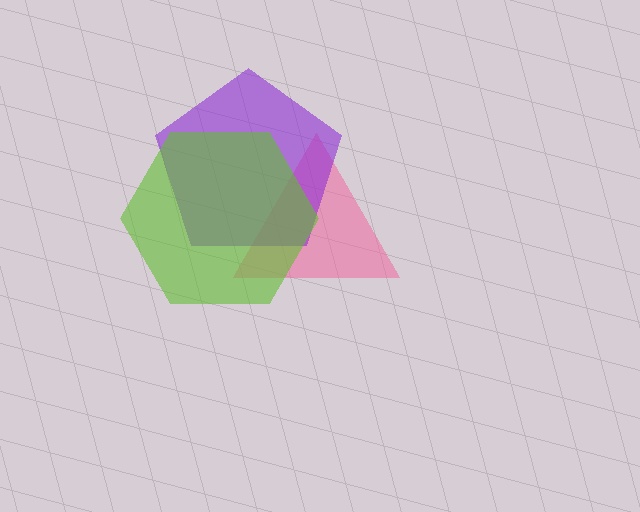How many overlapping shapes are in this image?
There are 3 overlapping shapes in the image.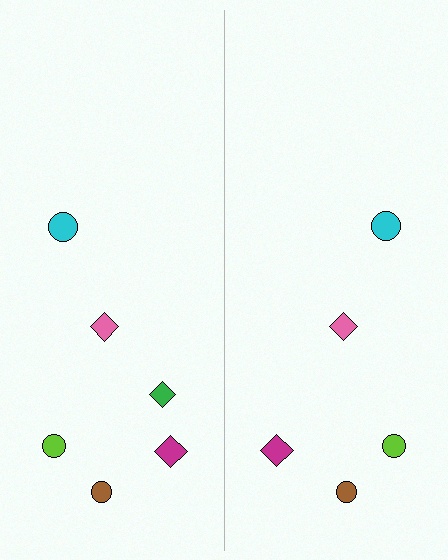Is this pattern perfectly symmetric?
No, the pattern is not perfectly symmetric. A green diamond is missing from the right side.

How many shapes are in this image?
There are 11 shapes in this image.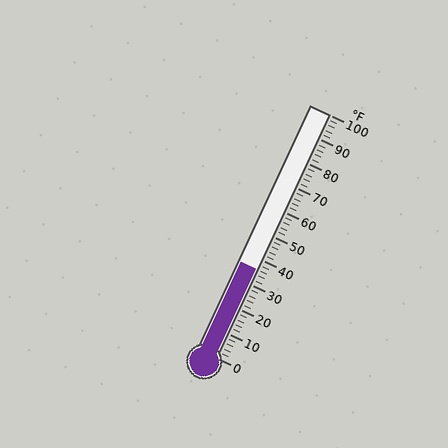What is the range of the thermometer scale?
The thermometer scale ranges from 0°F to 100°F.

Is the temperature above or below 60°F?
The temperature is below 60°F.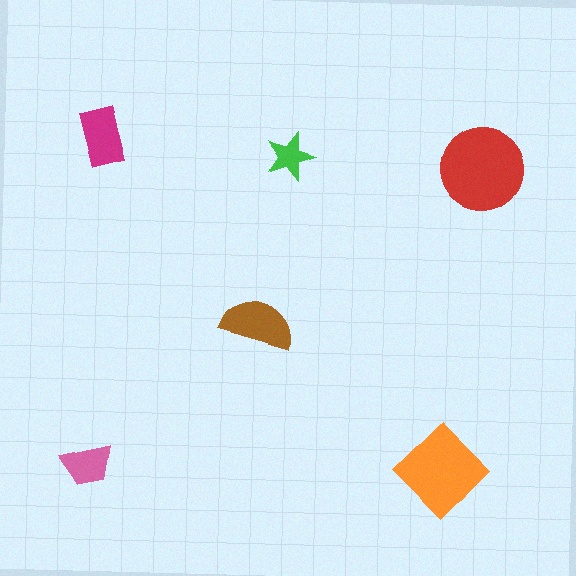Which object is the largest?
The red circle.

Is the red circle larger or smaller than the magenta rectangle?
Larger.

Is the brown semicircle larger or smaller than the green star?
Larger.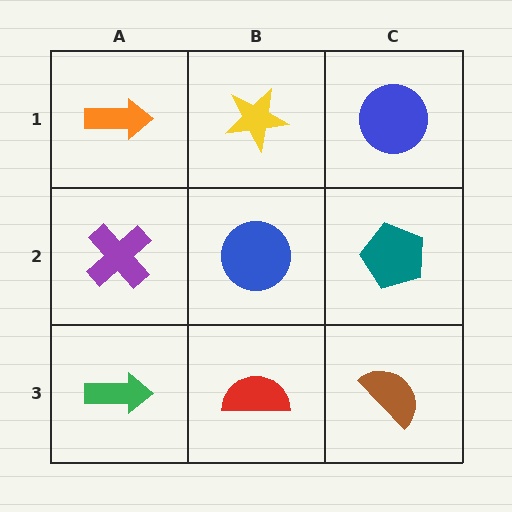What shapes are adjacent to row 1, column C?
A teal pentagon (row 2, column C), a yellow star (row 1, column B).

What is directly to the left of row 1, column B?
An orange arrow.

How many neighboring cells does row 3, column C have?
2.